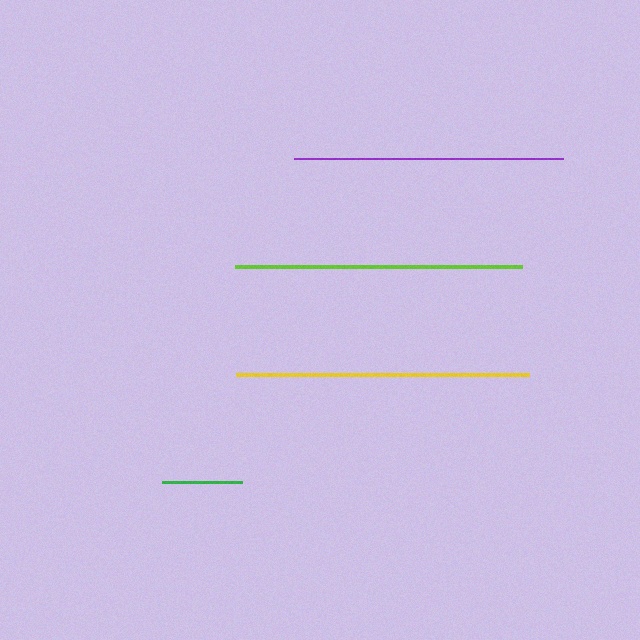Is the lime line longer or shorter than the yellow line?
The yellow line is longer than the lime line.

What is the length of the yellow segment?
The yellow segment is approximately 293 pixels long.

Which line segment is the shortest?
The green line is the shortest at approximately 81 pixels.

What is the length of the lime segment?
The lime segment is approximately 286 pixels long.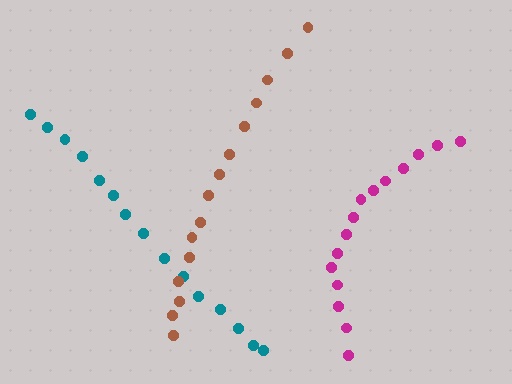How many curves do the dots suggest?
There are 3 distinct paths.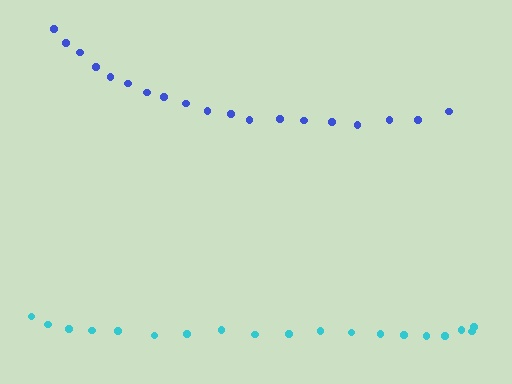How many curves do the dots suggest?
There are 2 distinct paths.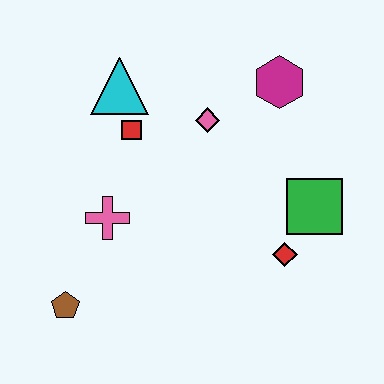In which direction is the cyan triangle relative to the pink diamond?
The cyan triangle is to the left of the pink diamond.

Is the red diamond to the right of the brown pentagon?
Yes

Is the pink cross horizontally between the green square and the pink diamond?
No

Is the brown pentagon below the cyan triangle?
Yes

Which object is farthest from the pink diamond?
The brown pentagon is farthest from the pink diamond.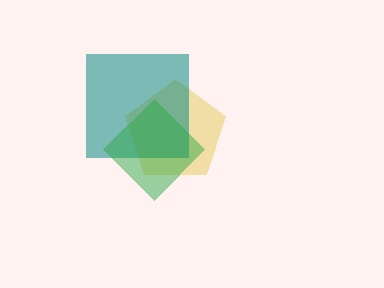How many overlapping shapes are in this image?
There are 3 overlapping shapes in the image.